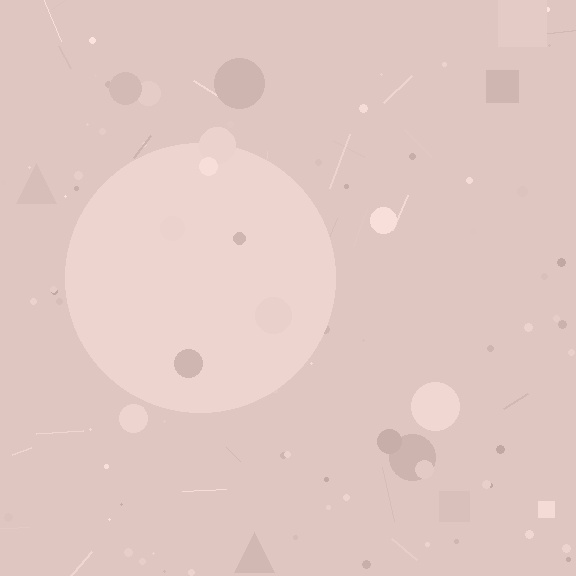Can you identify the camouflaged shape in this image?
The camouflaged shape is a circle.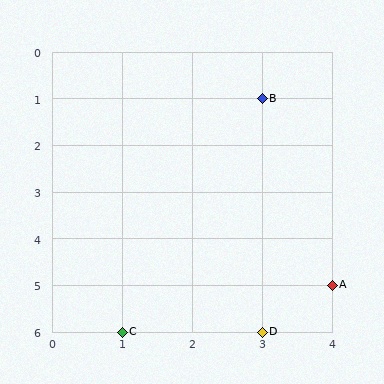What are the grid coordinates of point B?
Point B is at grid coordinates (3, 1).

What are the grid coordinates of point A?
Point A is at grid coordinates (4, 5).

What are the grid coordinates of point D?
Point D is at grid coordinates (3, 6).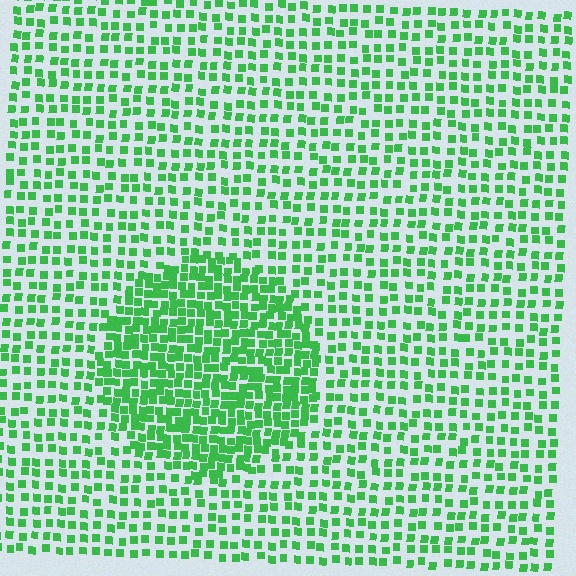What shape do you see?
I see a circle.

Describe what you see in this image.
The image contains small green elements arranged at two different densities. A circle-shaped region is visible where the elements are more densely packed than the surrounding area.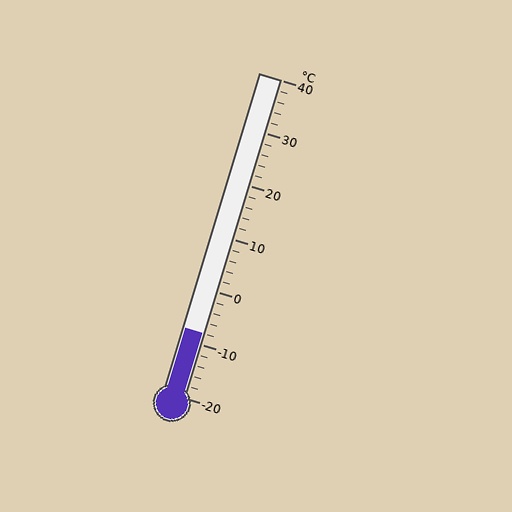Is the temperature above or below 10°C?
The temperature is below 10°C.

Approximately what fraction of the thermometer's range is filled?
The thermometer is filled to approximately 20% of its range.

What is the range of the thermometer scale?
The thermometer scale ranges from -20°C to 40°C.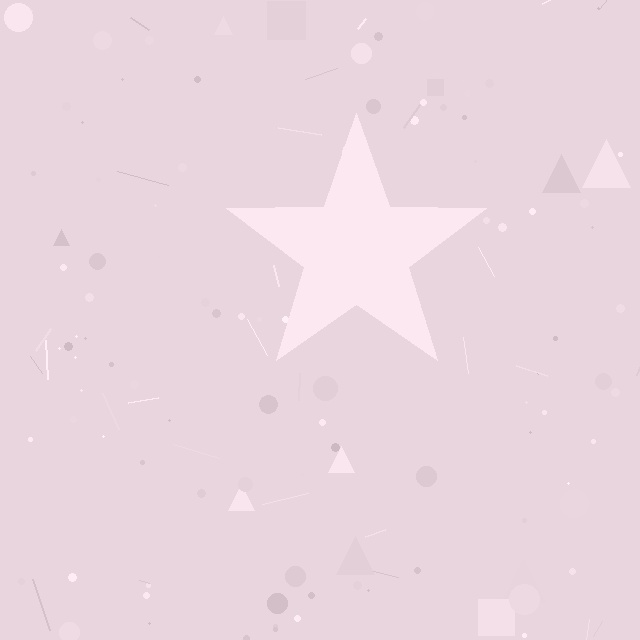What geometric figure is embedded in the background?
A star is embedded in the background.